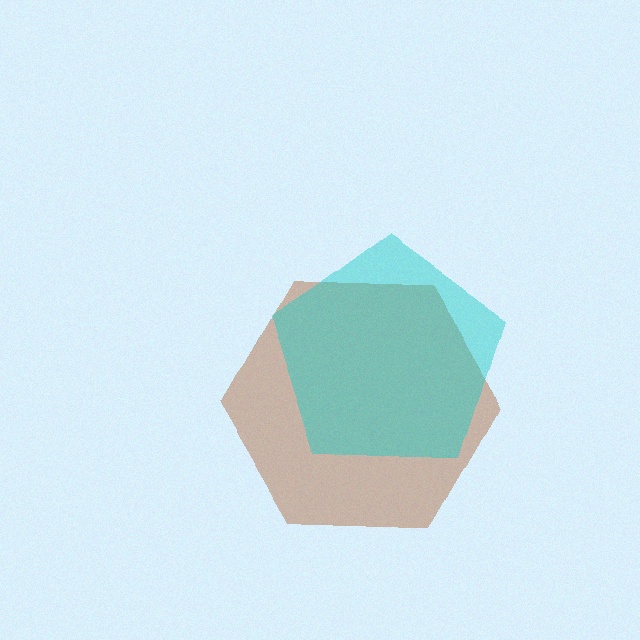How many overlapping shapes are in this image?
There are 2 overlapping shapes in the image.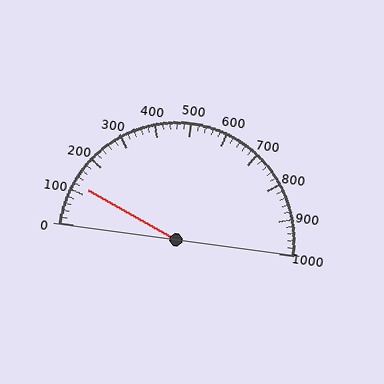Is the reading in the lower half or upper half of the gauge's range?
The reading is in the lower half of the range (0 to 1000).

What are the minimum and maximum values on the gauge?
The gauge ranges from 0 to 1000.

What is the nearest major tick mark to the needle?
The nearest major tick mark is 100.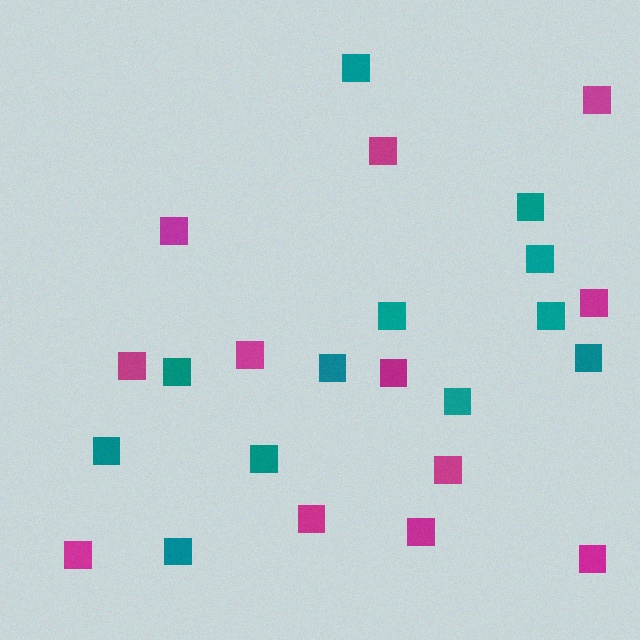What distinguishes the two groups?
There are 2 groups: one group of teal squares (12) and one group of magenta squares (12).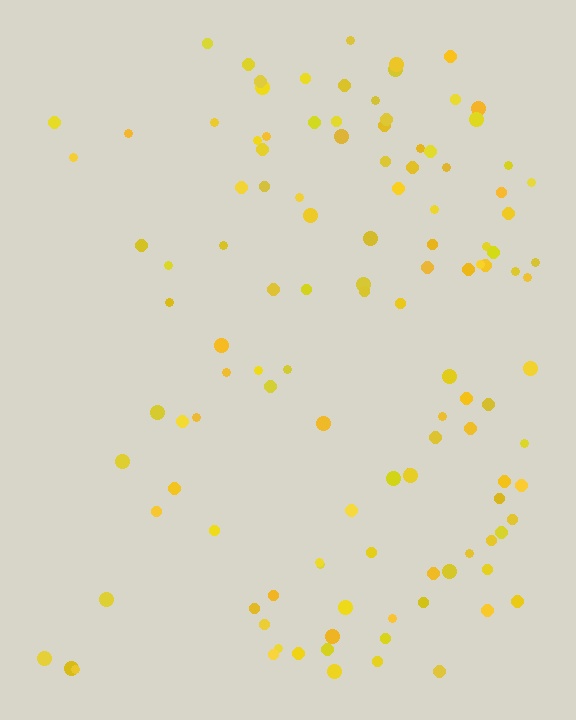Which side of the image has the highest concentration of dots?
The right.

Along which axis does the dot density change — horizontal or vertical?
Horizontal.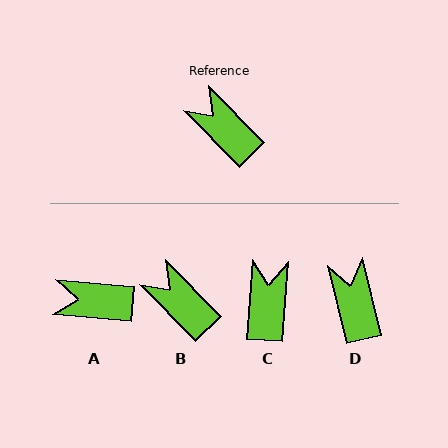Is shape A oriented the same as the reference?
No, it is off by about 40 degrees.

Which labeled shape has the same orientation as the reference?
B.